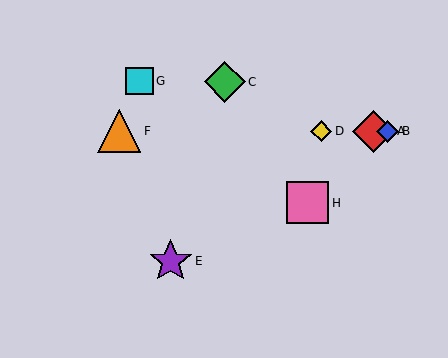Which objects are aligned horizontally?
Objects A, B, D, F are aligned horizontally.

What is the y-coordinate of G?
Object G is at y≈81.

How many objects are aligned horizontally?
4 objects (A, B, D, F) are aligned horizontally.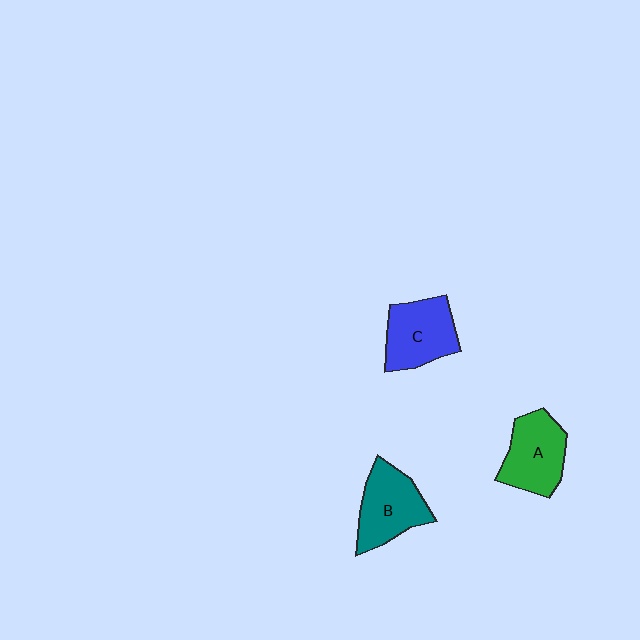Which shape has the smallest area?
Shape A (green).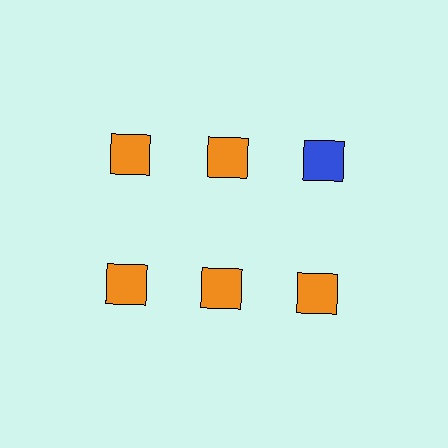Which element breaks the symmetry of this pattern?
The blue square in the top row, center column breaks the symmetry. All other shapes are orange squares.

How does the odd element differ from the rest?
It has a different color: blue instead of orange.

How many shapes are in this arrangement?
There are 6 shapes arranged in a grid pattern.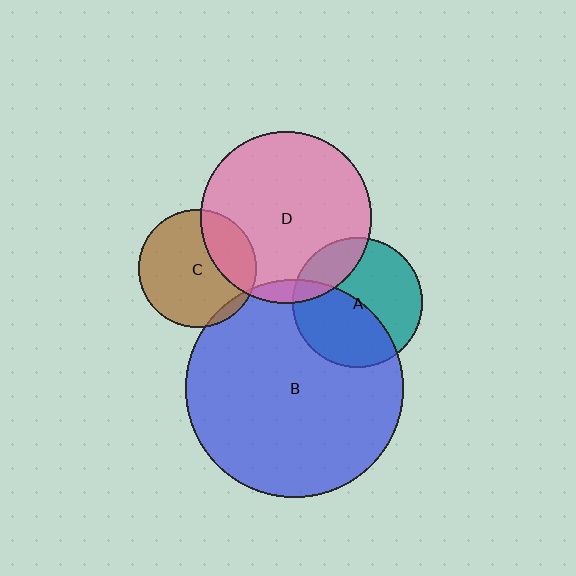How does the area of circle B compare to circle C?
Approximately 3.4 times.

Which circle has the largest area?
Circle B (blue).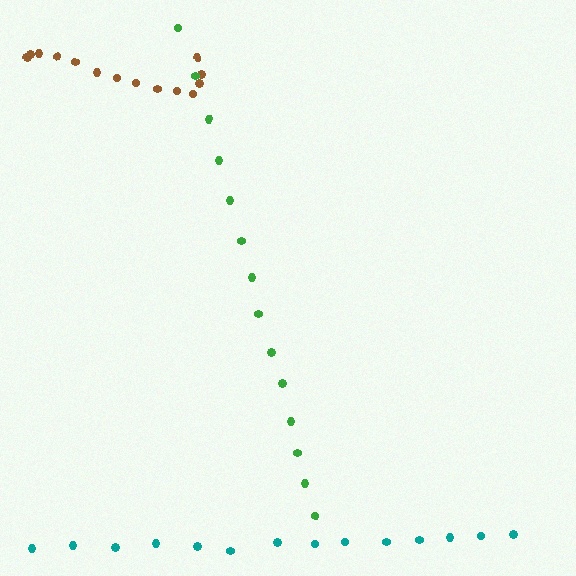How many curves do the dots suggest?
There are 3 distinct paths.